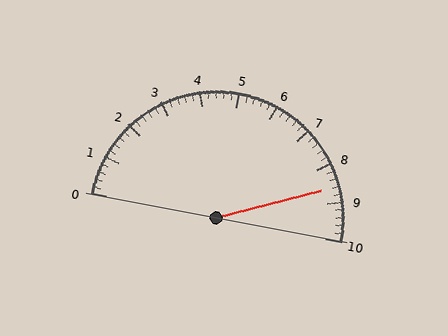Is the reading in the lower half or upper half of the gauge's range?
The reading is in the upper half of the range (0 to 10).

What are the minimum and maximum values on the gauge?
The gauge ranges from 0 to 10.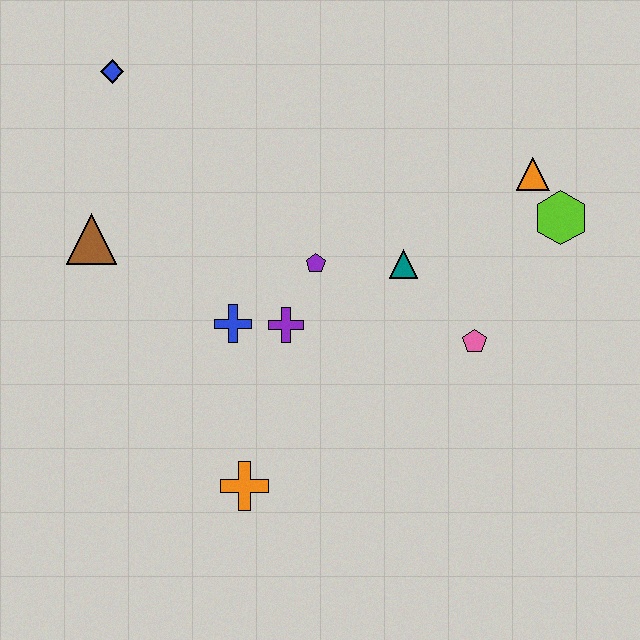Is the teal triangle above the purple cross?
Yes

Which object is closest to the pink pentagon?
The teal triangle is closest to the pink pentagon.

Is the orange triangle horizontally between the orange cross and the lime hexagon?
Yes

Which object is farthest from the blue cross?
The lime hexagon is farthest from the blue cross.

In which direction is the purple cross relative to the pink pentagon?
The purple cross is to the left of the pink pentagon.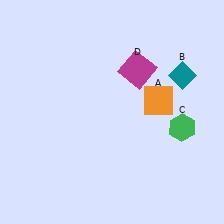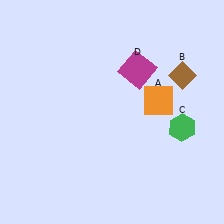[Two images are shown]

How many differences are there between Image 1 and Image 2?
There is 1 difference between the two images.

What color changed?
The diamond (B) changed from teal in Image 1 to brown in Image 2.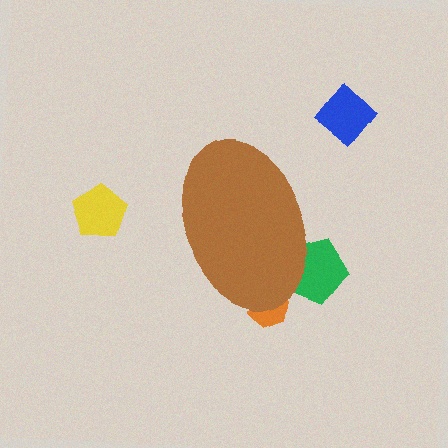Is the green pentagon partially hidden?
Yes, the green pentagon is partially hidden behind the brown ellipse.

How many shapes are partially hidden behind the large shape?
2 shapes are partially hidden.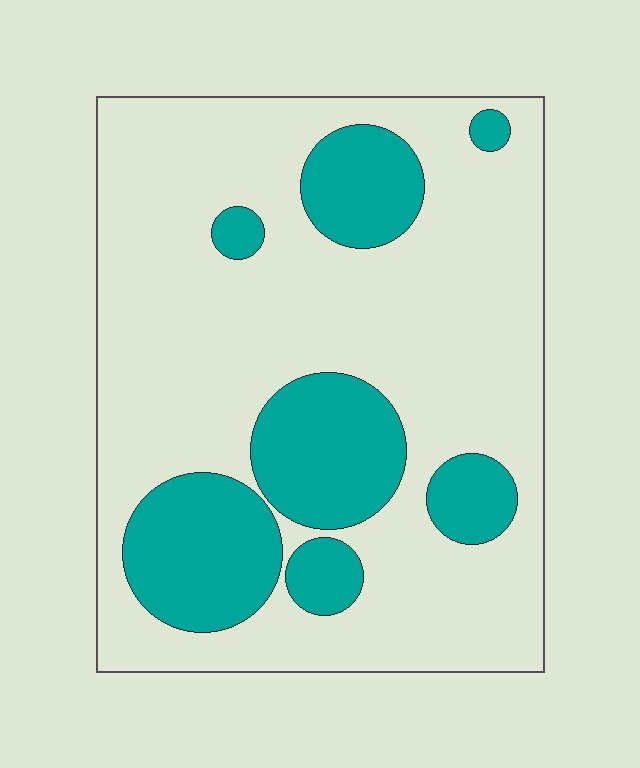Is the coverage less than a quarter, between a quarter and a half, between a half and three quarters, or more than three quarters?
Between a quarter and a half.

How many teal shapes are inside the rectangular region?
7.